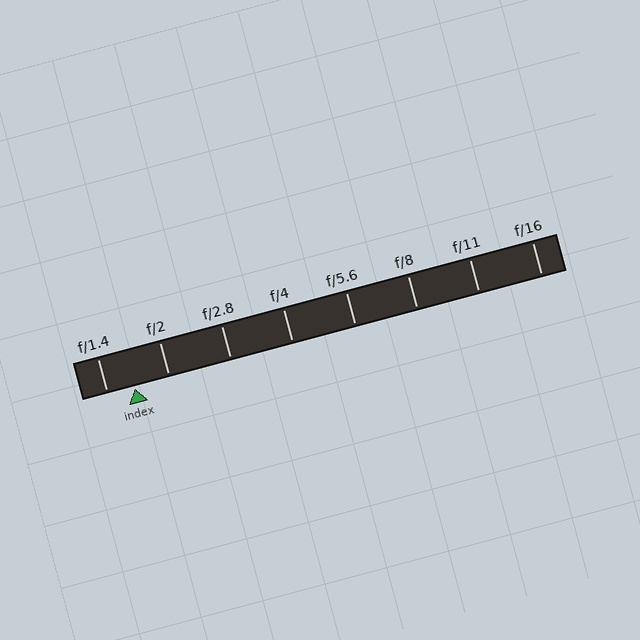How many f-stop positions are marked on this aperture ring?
There are 8 f-stop positions marked.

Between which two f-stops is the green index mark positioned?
The index mark is between f/1.4 and f/2.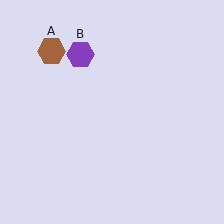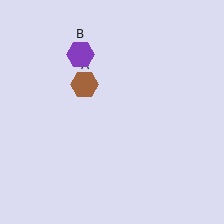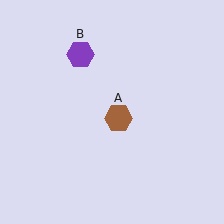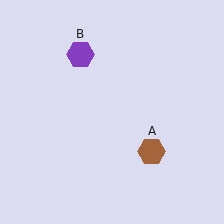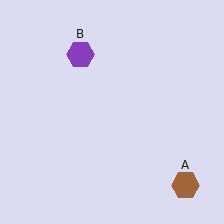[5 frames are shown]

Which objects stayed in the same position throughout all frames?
Purple hexagon (object B) remained stationary.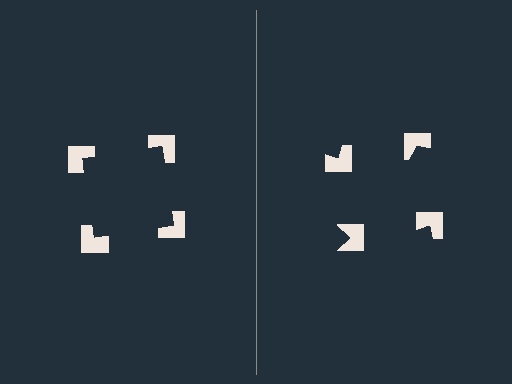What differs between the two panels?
The notched squares are positioned identically on both sides; only the wedge orientations differ. On the left they align to a square; on the right they are misaligned.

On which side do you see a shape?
An illusory square appears on the left side. On the right side the wedge cuts are rotated, so no coherent shape forms.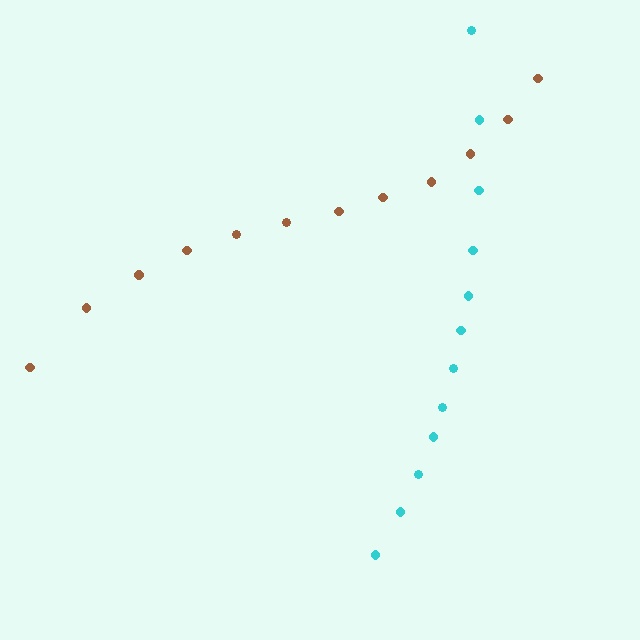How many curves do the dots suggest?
There are 2 distinct paths.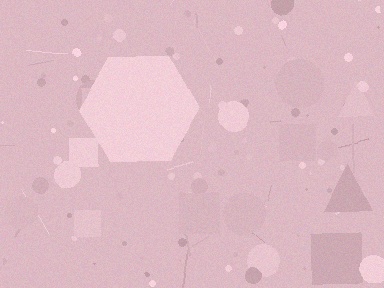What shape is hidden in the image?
A hexagon is hidden in the image.